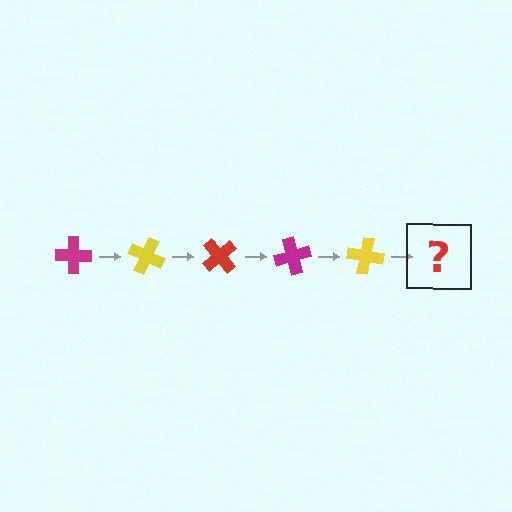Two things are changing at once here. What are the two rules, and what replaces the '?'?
The two rules are that it rotates 25 degrees each step and the color cycles through magenta, yellow, and red. The '?' should be a red cross, rotated 125 degrees from the start.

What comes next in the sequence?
The next element should be a red cross, rotated 125 degrees from the start.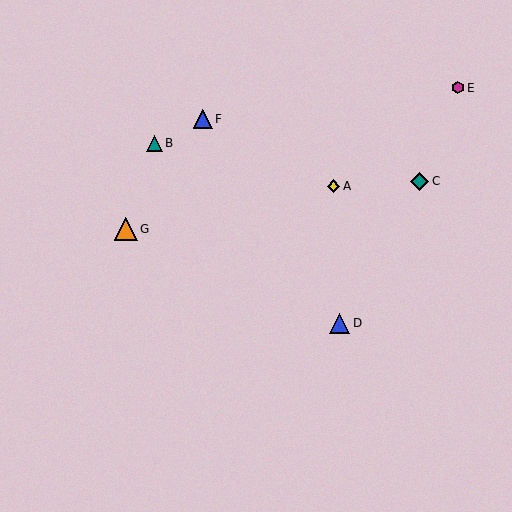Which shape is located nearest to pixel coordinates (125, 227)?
The orange triangle (labeled G) at (126, 229) is nearest to that location.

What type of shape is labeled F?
Shape F is a blue triangle.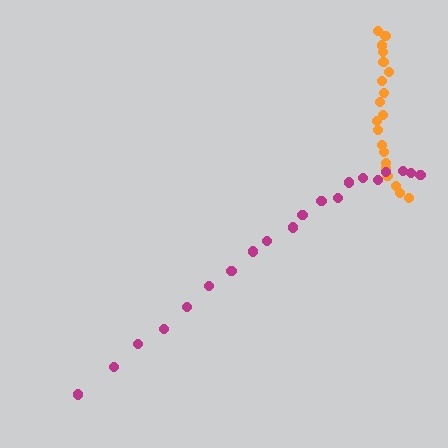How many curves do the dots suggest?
There are 2 distinct paths.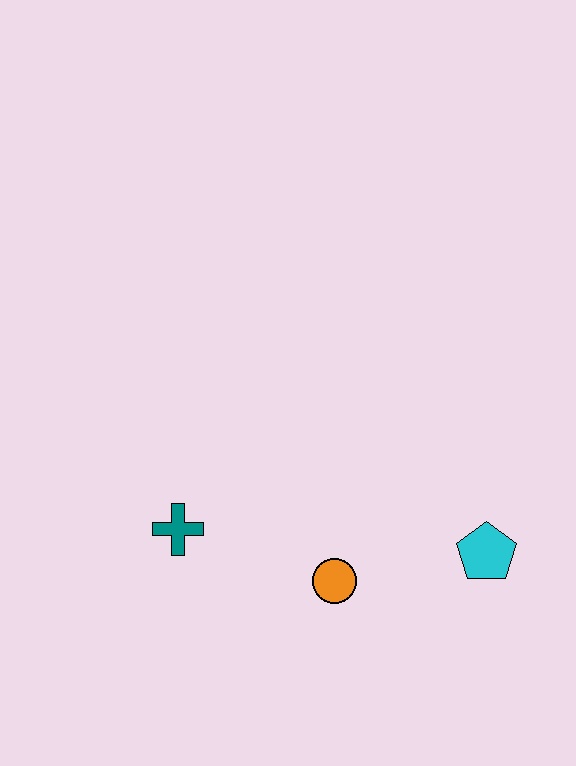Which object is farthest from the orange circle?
The teal cross is farthest from the orange circle.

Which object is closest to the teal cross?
The orange circle is closest to the teal cross.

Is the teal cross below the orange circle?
No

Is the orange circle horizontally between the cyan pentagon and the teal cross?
Yes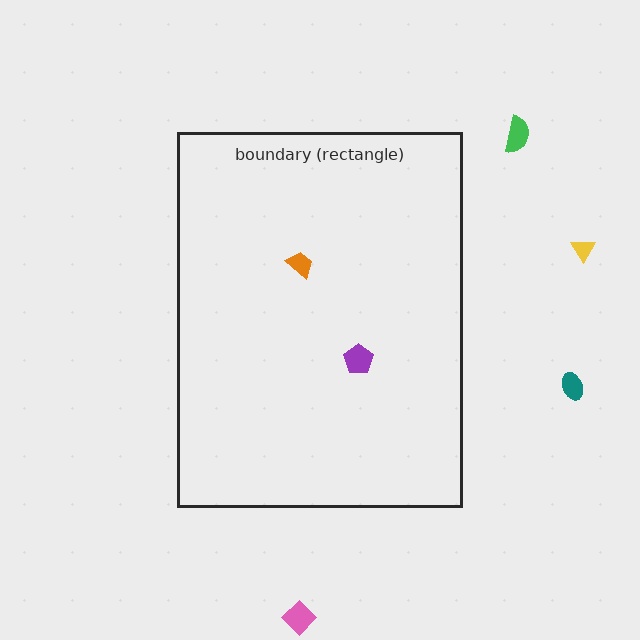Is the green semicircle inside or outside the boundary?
Outside.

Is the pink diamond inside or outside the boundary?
Outside.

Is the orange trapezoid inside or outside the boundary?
Inside.